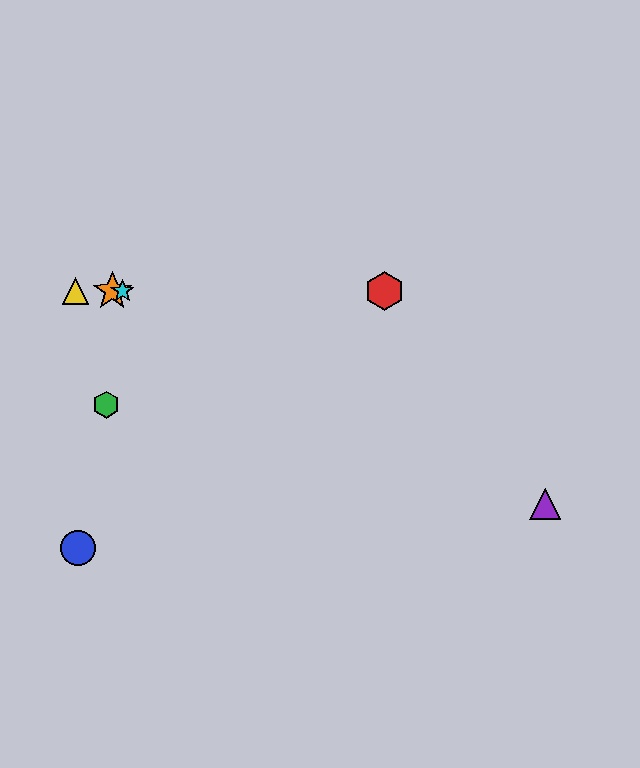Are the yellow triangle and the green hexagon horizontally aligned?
No, the yellow triangle is at y≈291 and the green hexagon is at y≈404.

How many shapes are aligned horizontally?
4 shapes (the red hexagon, the yellow triangle, the orange star, the cyan star) are aligned horizontally.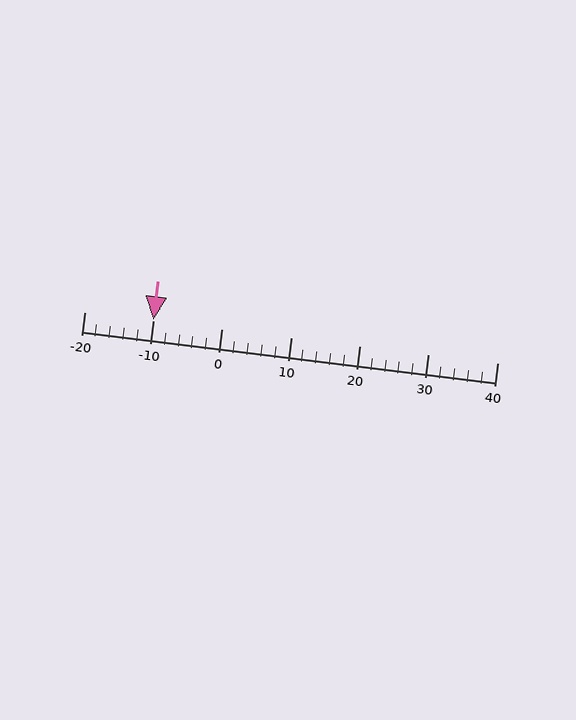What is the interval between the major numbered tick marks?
The major tick marks are spaced 10 units apart.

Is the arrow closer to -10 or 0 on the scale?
The arrow is closer to -10.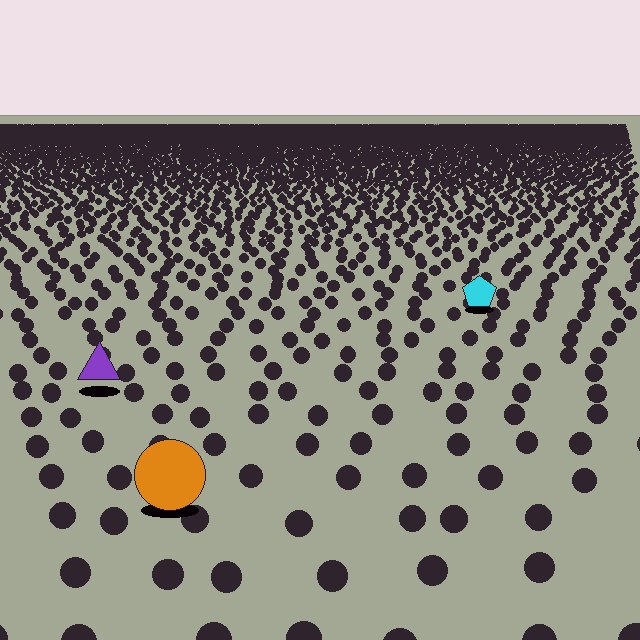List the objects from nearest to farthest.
From nearest to farthest: the orange circle, the purple triangle, the cyan pentagon.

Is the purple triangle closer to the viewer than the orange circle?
No. The orange circle is closer — you can tell from the texture gradient: the ground texture is coarser near it.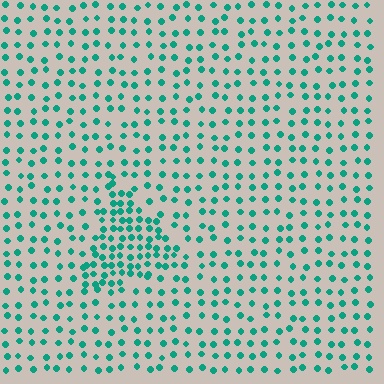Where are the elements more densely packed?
The elements are more densely packed inside the triangle boundary.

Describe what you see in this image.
The image contains small teal elements arranged at two different densities. A triangle-shaped region is visible where the elements are more densely packed than the surrounding area.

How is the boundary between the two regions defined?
The boundary is defined by a change in element density (approximately 2.1x ratio). All elements are the same color, size, and shape.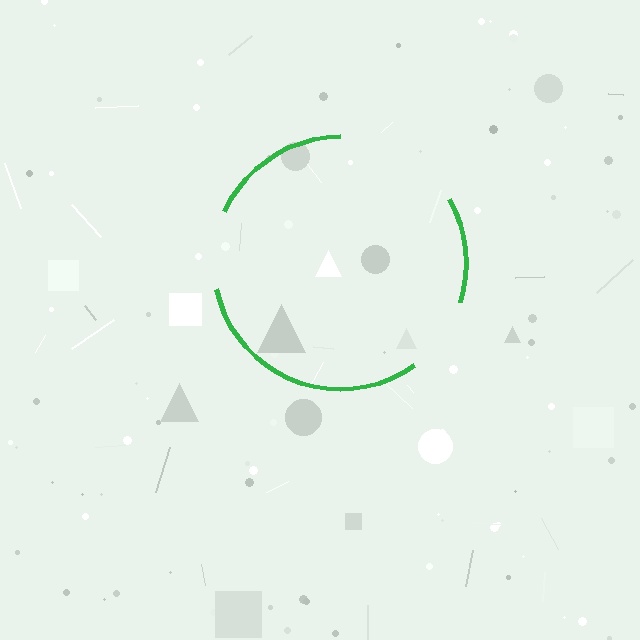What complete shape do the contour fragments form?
The contour fragments form a circle.